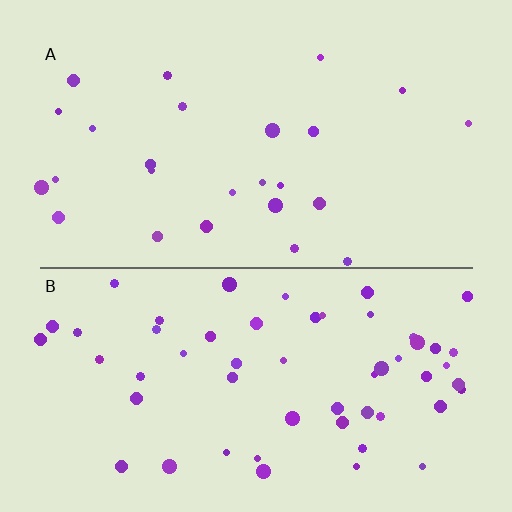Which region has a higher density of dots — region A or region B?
B (the bottom).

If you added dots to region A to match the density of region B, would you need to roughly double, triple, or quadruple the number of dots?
Approximately double.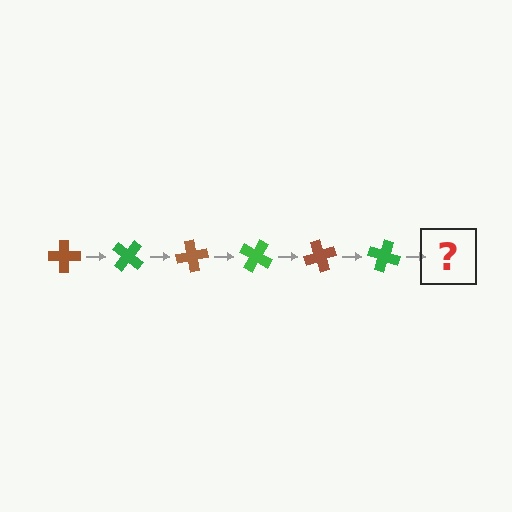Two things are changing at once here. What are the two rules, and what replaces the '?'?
The two rules are that it rotates 40 degrees each step and the color cycles through brown and green. The '?' should be a brown cross, rotated 240 degrees from the start.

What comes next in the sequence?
The next element should be a brown cross, rotated 240 degrees from the start.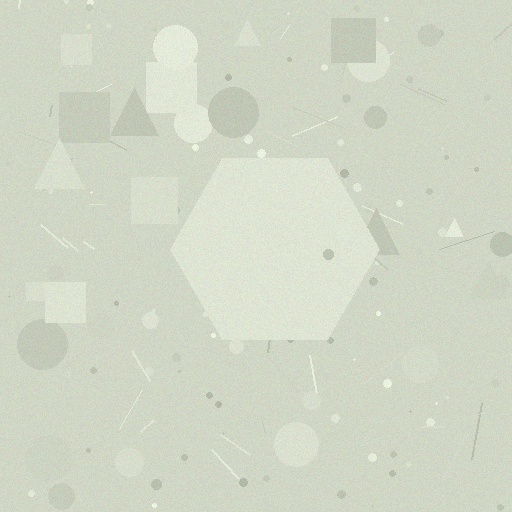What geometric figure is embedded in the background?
A hexagon is embedded in the background.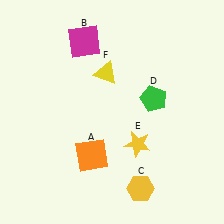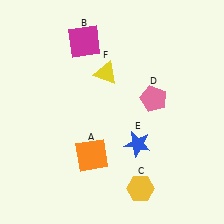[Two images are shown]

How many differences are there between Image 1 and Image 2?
There are 2 differences between the two images.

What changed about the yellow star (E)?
In Image 1, E is yellow. In Image 2, it changed to blue.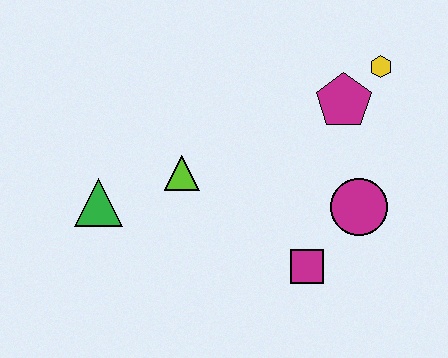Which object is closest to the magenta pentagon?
The yellow hexagon is closest to the magenta pentagon.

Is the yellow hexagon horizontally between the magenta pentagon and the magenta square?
No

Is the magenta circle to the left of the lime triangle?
No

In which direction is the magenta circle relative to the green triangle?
The magenta circle is to the right of the green triangle.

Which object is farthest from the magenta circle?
The green triangle is farthest from the magenta circle.